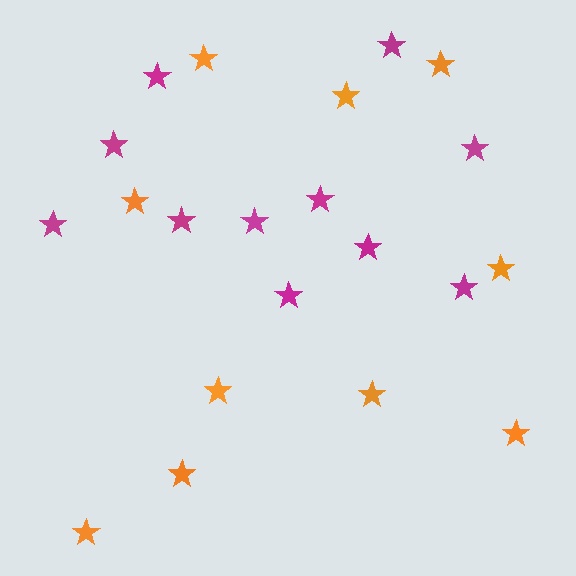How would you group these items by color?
There are 2 groups: one group of orange stars (10) and one group of magenta stars (11).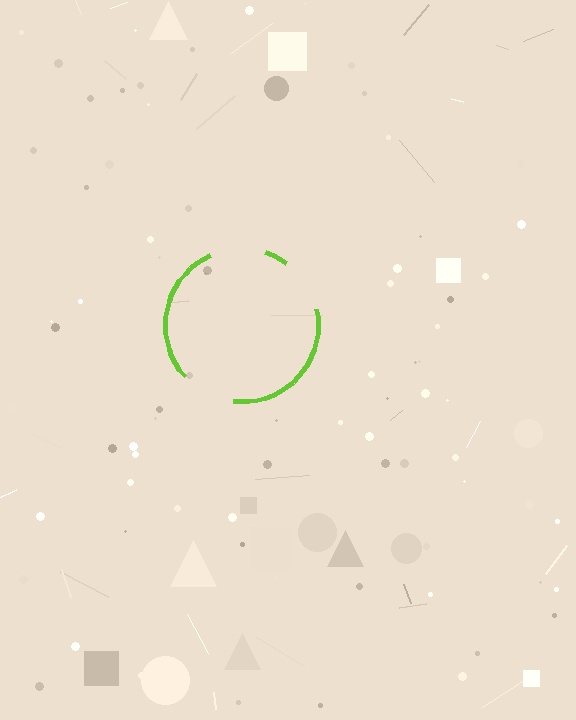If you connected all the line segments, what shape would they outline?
They would outline a circle.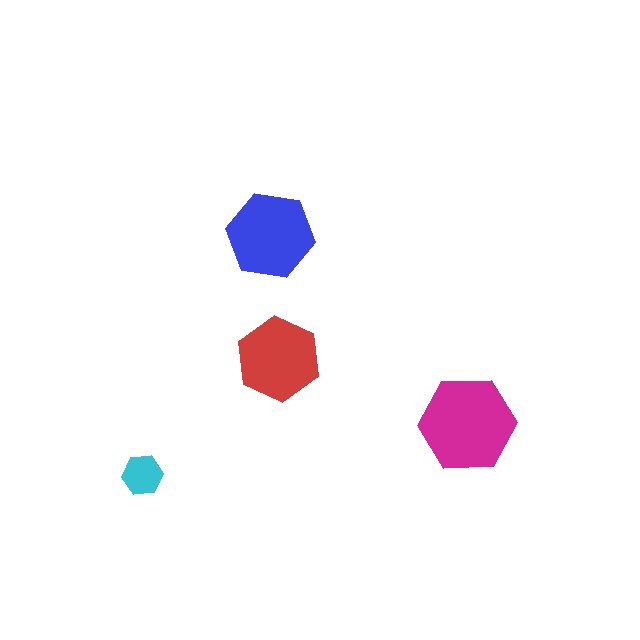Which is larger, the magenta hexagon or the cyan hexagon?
The magenta one.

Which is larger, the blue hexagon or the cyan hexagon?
The blue one.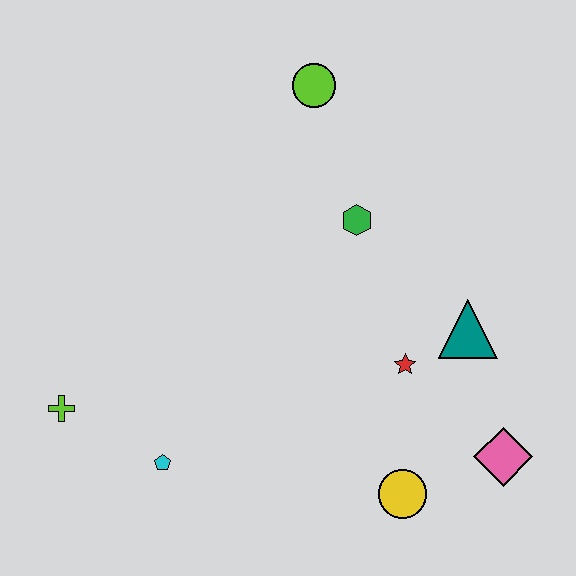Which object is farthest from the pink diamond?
The lime cross is farthest from the pink diamond.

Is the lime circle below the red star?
No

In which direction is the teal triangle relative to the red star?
The teal triangle is to the right of the red star.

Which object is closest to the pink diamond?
The yellow circle is closest to the pink diamond.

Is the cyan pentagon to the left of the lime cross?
No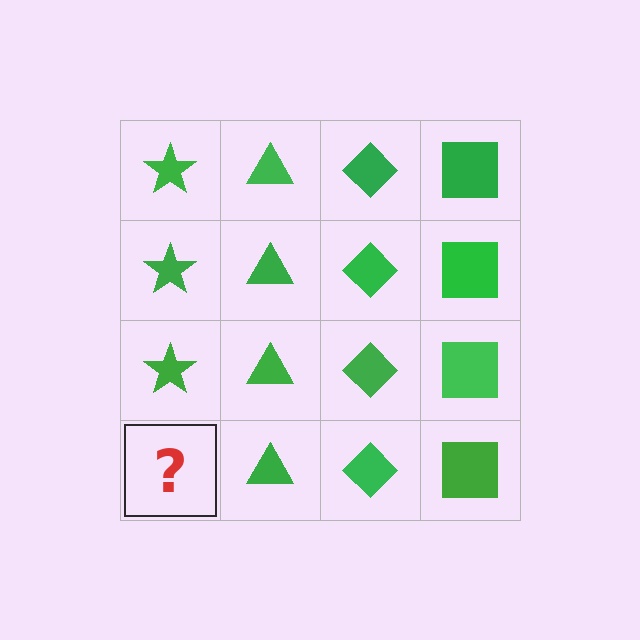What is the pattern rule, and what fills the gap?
The rule is that each column has a consistent shape. The gap should be filled with a green star.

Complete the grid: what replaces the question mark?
The question mark should be replaced with a green star.